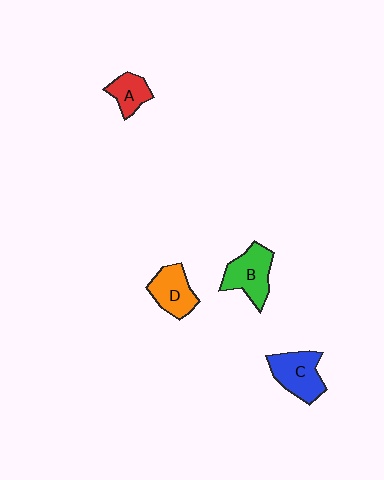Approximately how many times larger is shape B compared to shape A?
Approximately 1.6 times.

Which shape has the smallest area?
Shape A (red).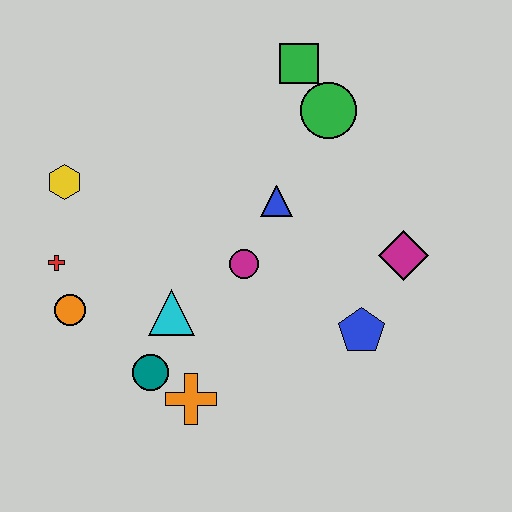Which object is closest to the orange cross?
The teal circle is closest to the orange cross.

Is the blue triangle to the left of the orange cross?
No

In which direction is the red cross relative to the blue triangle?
The red cross is to the left of the blue triangle.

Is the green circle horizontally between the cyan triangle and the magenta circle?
No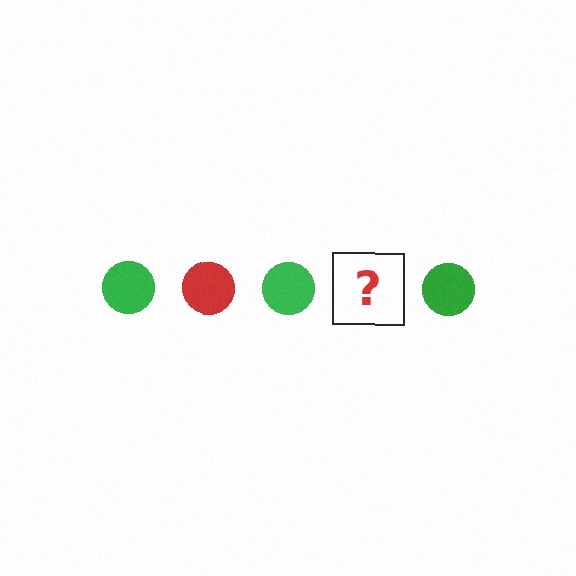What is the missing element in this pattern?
The missing element is a red circle.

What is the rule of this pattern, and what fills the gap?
The rule is that the pattern cycles through green, red circles. The gap should be filled with a red circle.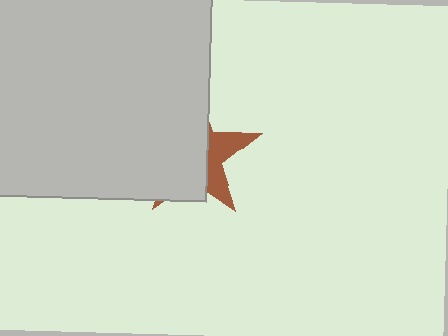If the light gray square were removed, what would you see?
You would see the complete brown star.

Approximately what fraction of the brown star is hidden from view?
Roughly 67% of the brown star is hidden behind the light gray square.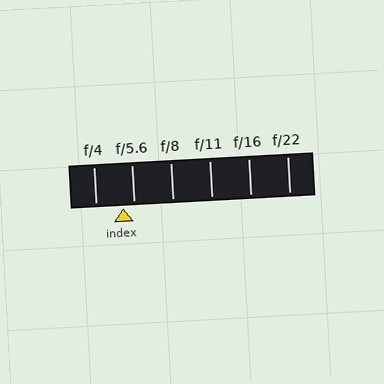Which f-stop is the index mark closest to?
The index mark is closest to f/5.6.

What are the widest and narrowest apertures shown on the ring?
The widest aperture shown is f/4 and the narrowest is f/22.